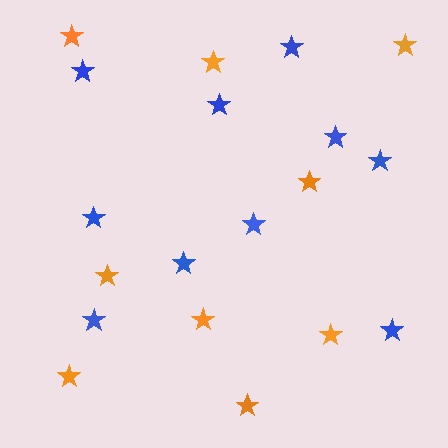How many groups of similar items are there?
There are 2 groups: one group of blue stars (10) and one group of orange stars (9).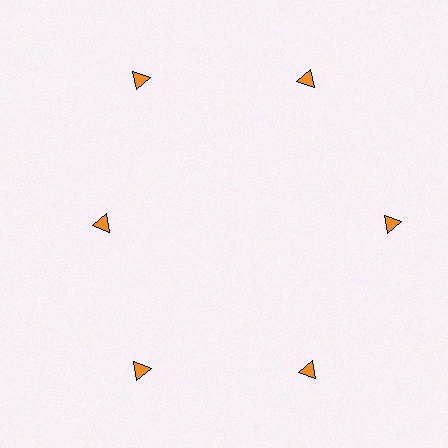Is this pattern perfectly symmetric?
No. The 6 orange triangles are arranged in a ring, but one element near the 9 o'clock position is pulled inward toward the center, breaking the 6-fold rotational symmetry.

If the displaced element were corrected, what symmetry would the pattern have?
It would have 6-fold rotational symmetry — the pattern would map onto itself every 60 degrees.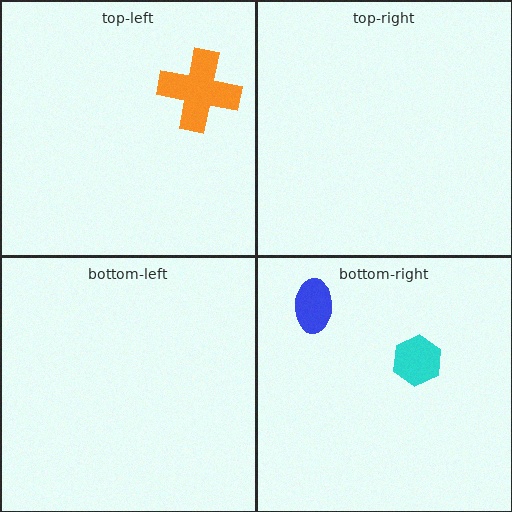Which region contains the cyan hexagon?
The bottom-right region.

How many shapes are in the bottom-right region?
2.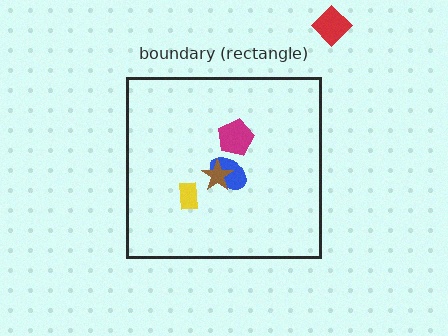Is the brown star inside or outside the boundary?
Inside.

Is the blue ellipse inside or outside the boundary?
Inside.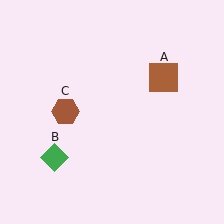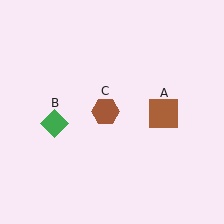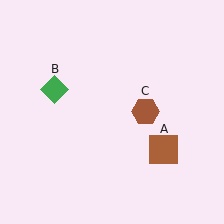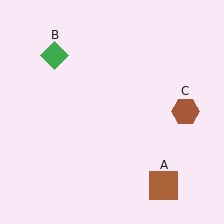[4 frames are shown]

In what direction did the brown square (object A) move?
The brown square (object A) moved down.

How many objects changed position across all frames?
3 objects changed position: brown square (object A), green diamond (object B), brown hexagon (object C).